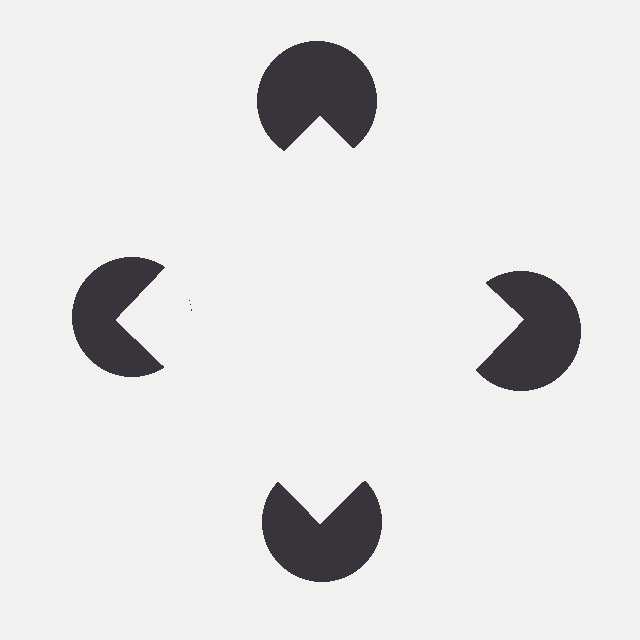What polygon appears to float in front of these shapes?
An illusory square — its edges are inferred from the aligned wedge cuts in the pac-man discs, not physically drawn.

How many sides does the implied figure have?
4 sides.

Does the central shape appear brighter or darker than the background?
It typically appears slightly brighter than the background, even though no actual brightness change is drawn.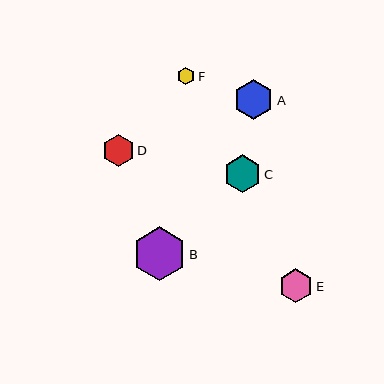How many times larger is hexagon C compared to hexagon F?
Hexagon C is approximately 2.2 times the size of hexagon F.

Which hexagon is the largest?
Hexagon B is the largest with a size of approximately 54 pixels.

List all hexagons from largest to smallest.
From largest to smallest: B, A, C, E, D, F.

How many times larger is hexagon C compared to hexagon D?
Hexagon C is approximately 1.2 times the size of hexagon D.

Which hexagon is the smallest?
Hexagon F is the smallest with a size of approximately 17 pixels.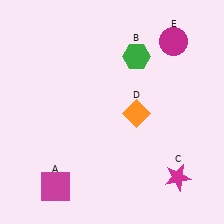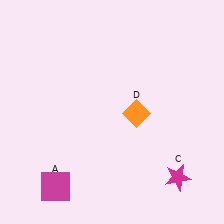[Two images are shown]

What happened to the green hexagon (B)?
The green hexagon (B) was removed in Image 2. It was in the top-right area of Image 1.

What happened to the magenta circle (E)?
The magenta circle (E) was removed in Image 2. It was in the top-right area of Image 1.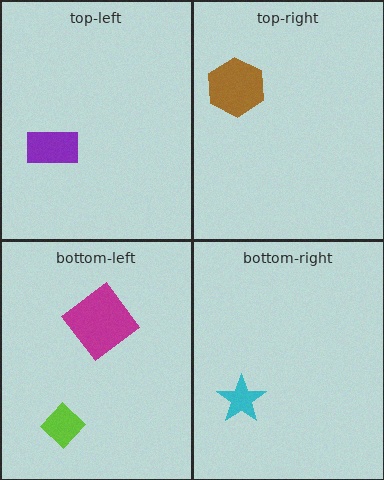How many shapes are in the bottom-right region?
1.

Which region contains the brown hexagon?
The top-right region.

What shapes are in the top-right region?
The brown hexagon.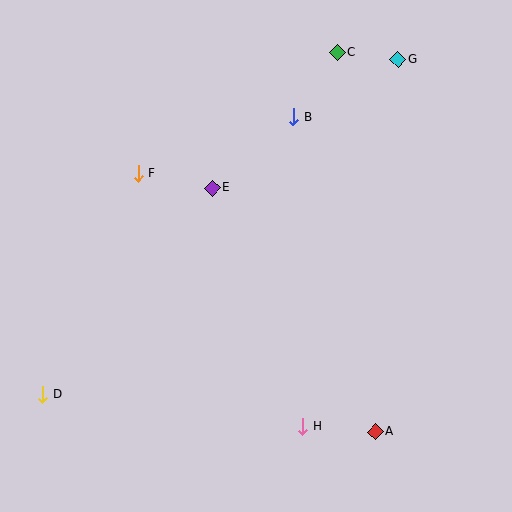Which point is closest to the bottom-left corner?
Point D is closest to the bottom-left corner.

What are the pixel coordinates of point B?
Point B is at (294, 117).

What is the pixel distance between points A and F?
The distance between A and F is 351 pixels.